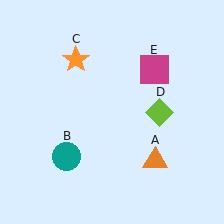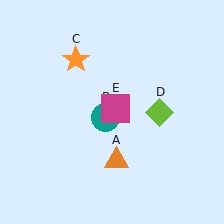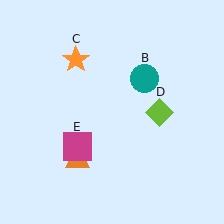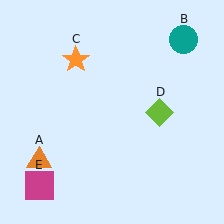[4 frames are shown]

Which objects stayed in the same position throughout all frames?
Orange star (object C) and lime diamond (object D) remained stationary.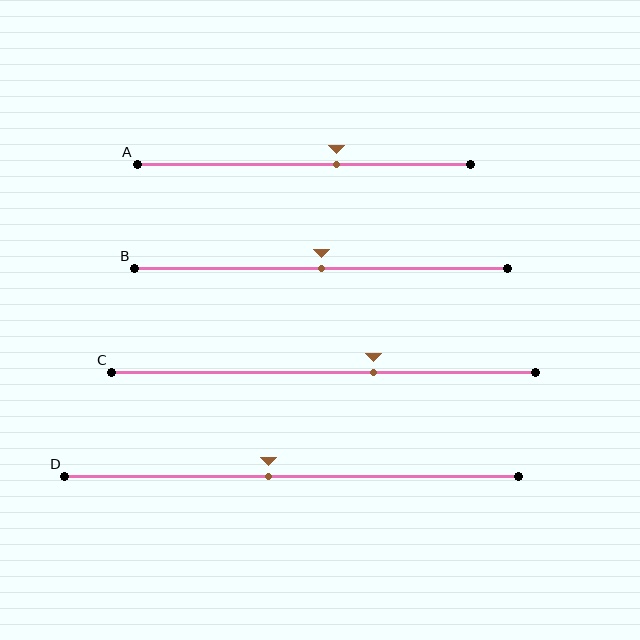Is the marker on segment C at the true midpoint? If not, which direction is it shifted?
No, the marker on segment C is shifted to the right by about 12% of the segment length.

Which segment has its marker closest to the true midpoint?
Segment B has its marker closest to the true midpoint.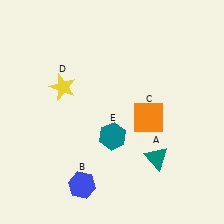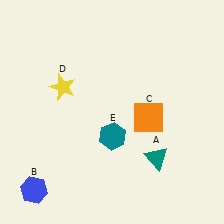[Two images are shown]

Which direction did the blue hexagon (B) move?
The blue hexagon (B) moved left.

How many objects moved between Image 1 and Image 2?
1 object moved between the two images.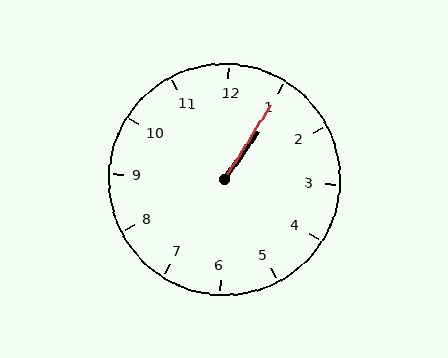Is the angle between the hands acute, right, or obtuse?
It is acute.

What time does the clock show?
1:05.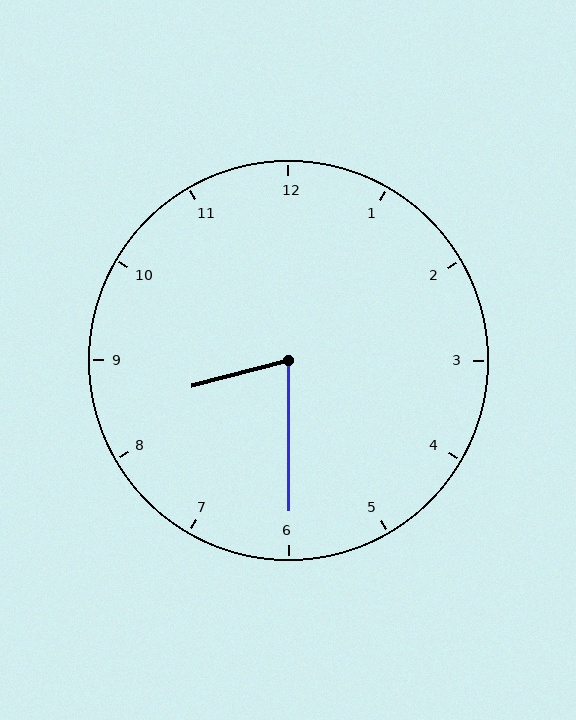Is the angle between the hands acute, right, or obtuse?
It is acute.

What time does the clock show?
8:30.